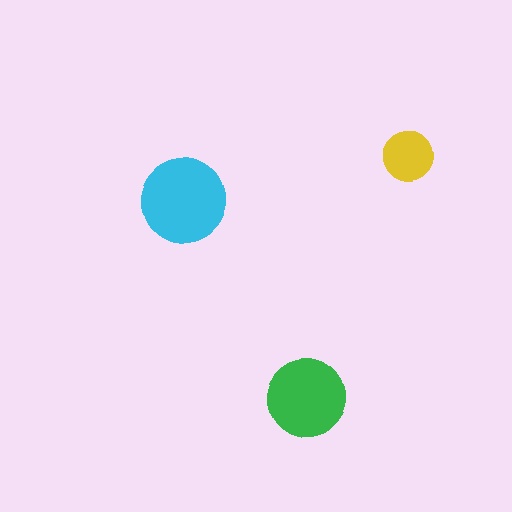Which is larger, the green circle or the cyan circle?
The cyan one.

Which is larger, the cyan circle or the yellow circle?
The cyan one.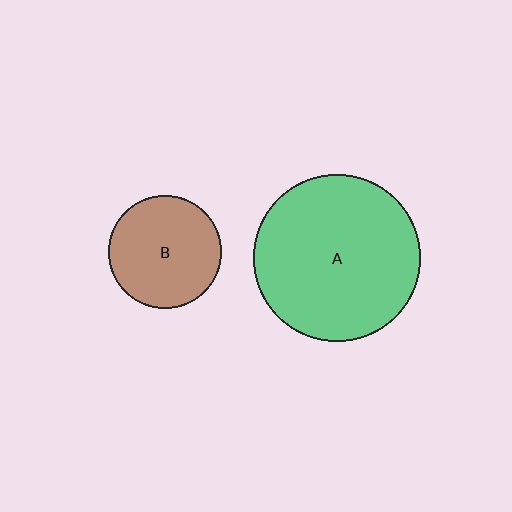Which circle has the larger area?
Circle A (green).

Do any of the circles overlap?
No, none of the circles overlap.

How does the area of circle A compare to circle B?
Approximately 2.2 times.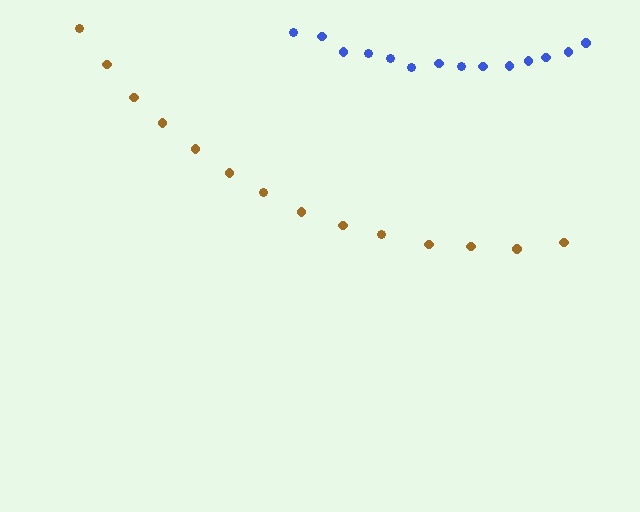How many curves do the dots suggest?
There are 2 distinct paths.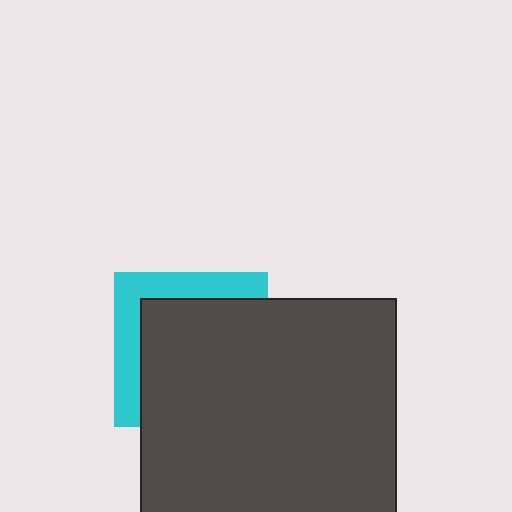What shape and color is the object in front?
The object in front is a dark gray square.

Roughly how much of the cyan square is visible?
A small part of it is visible (roughly 31%).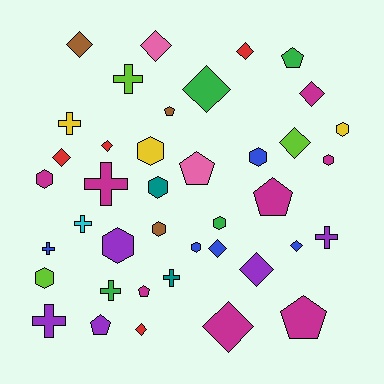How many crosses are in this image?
There are 9 crosses.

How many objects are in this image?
There are 40 objects.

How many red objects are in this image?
There are 4 red objects.